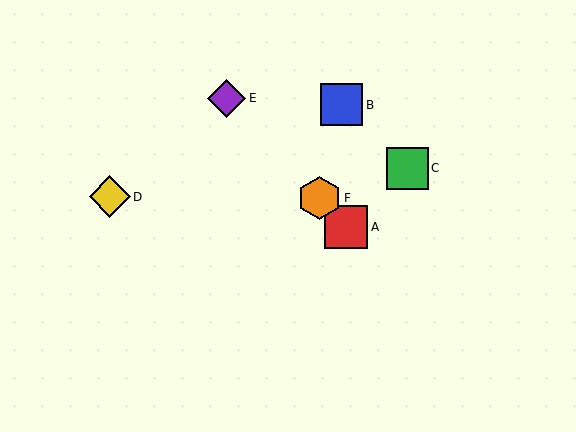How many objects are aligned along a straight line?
3 objects (A, E, F) are aligned along a straight line.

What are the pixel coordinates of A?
Object A is at (346, 227).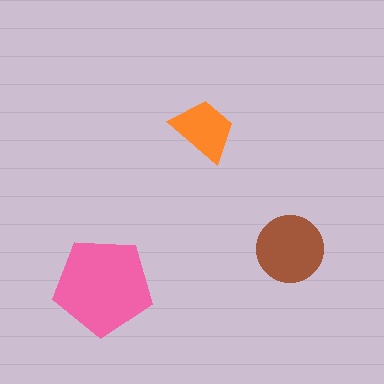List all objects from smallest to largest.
The orange trapezoid, the brown circle, the pink pentagon.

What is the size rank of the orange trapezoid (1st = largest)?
3rd.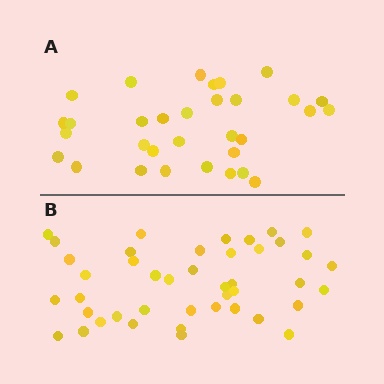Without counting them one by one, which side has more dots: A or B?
Region B (the bottom region) has more dots.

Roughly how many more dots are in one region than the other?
Region B has roughly 12 or so more dots than region A.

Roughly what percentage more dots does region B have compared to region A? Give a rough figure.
About 35% more.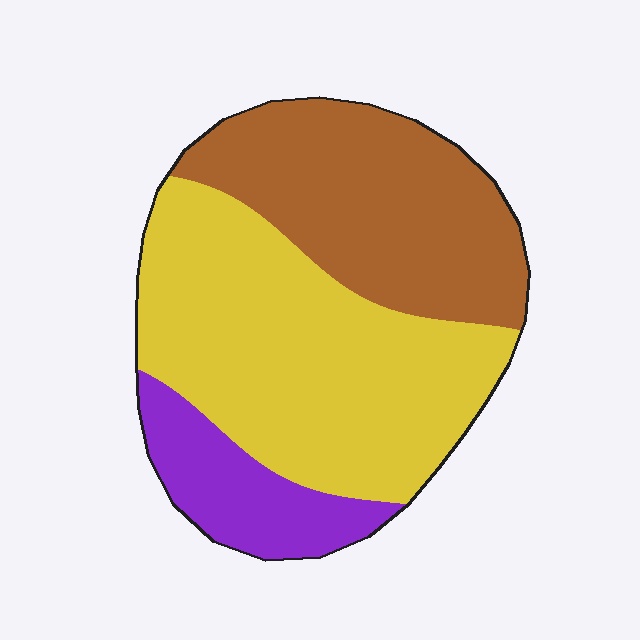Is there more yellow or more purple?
Yellow.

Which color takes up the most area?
Yellow, at roughly 50%.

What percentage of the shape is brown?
Brown takes up about one third (1/3) of the shape.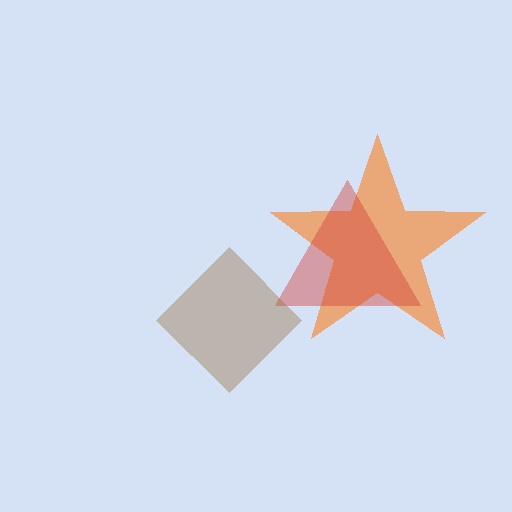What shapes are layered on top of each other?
The layered shapes are: an orange star, a red triangle, a brown diamond.